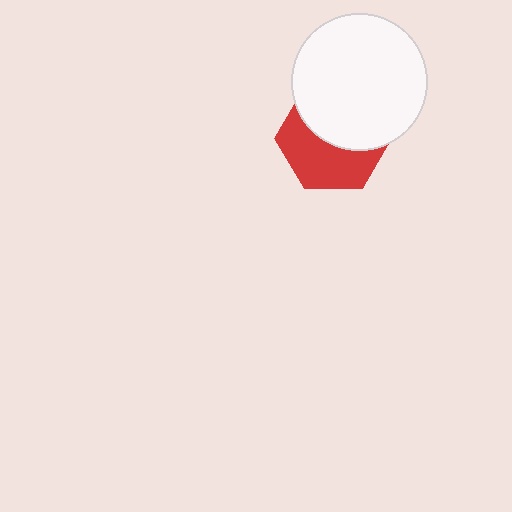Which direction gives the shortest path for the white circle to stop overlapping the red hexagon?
Moving up gives the shortest separation.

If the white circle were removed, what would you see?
You would see the complete red hexagon.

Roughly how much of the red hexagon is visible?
About half of it is visible (roughly 51%).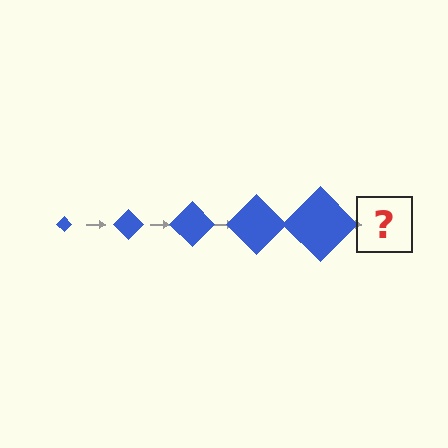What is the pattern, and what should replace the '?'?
The pattern is that the diamond gets progressively larger each step. The '?' should be a blue diamond, larger than the previous one.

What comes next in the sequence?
The next element should be a blue diamond, larger than the previous one.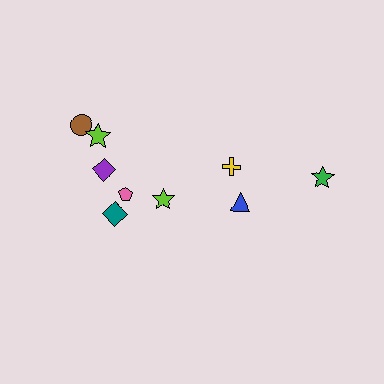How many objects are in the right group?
There are 3 objects.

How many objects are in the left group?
There are 6 objects.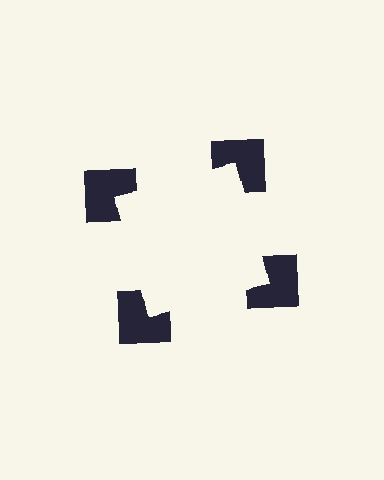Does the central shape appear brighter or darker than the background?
It typically appears slightly brighter than the background, even though no actual brightness change is drawn.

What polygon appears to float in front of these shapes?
An illusory square — its edges are inferred from the aligned wedge cuts in the notched squares, not physically drawn.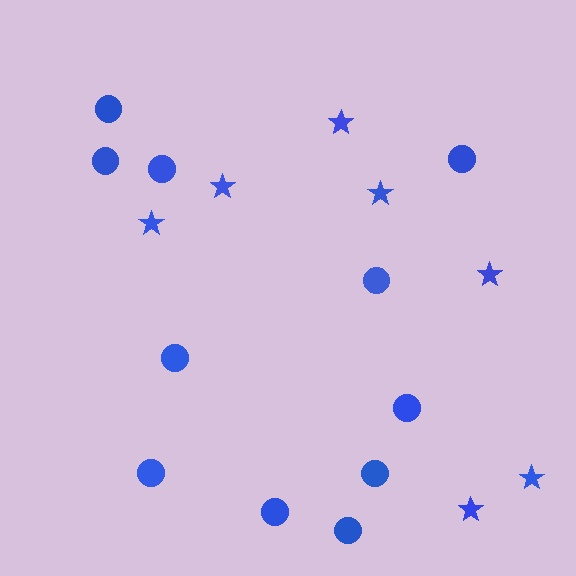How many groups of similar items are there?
There are 2 groups: one group of stars (7) and one group of circles (11).